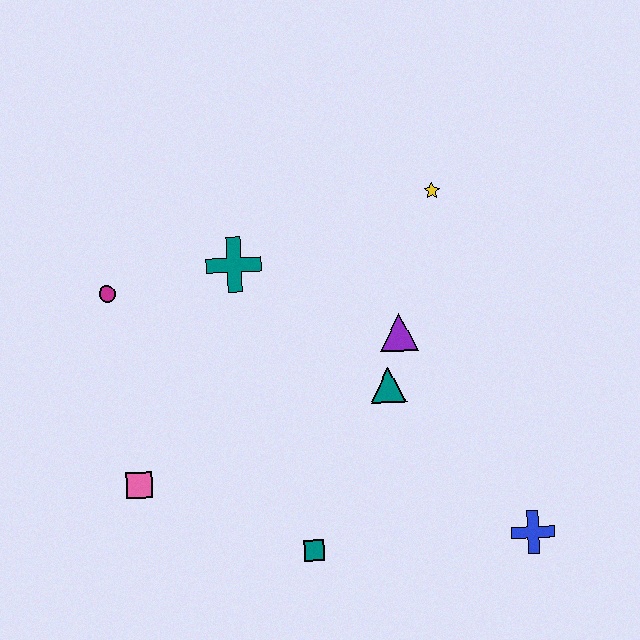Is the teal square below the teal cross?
Yes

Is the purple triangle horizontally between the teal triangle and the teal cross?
No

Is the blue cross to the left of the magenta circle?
No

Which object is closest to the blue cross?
The teal triangle is closest to the blue cross.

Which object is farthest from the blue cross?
The magenta circle is farthest from the blue cross.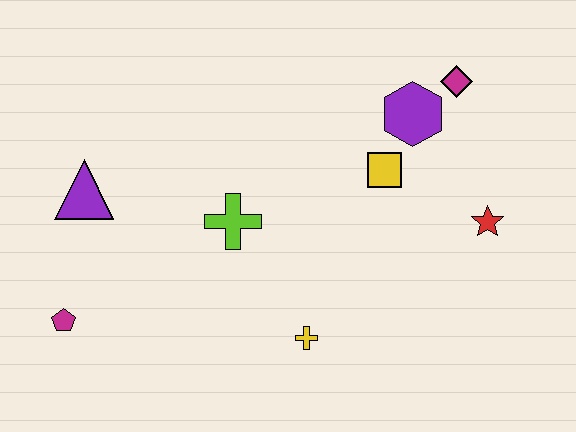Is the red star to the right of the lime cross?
Yes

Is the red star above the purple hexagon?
No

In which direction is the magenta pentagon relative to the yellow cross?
The magenta pentagon is to the left of the yellow cross.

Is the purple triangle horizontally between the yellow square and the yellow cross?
No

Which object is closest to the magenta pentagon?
The purple triangle is closest to the magenta pentagon.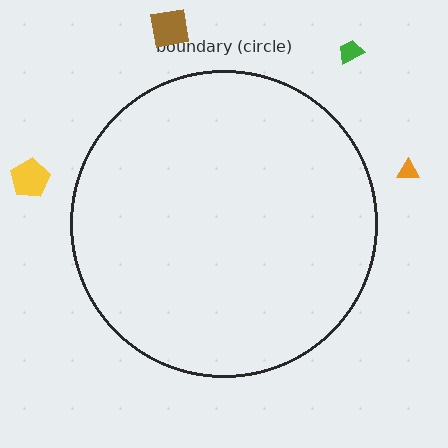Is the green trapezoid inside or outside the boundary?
Outside.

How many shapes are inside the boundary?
0 inside, 4 outside.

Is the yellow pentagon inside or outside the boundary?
Outside.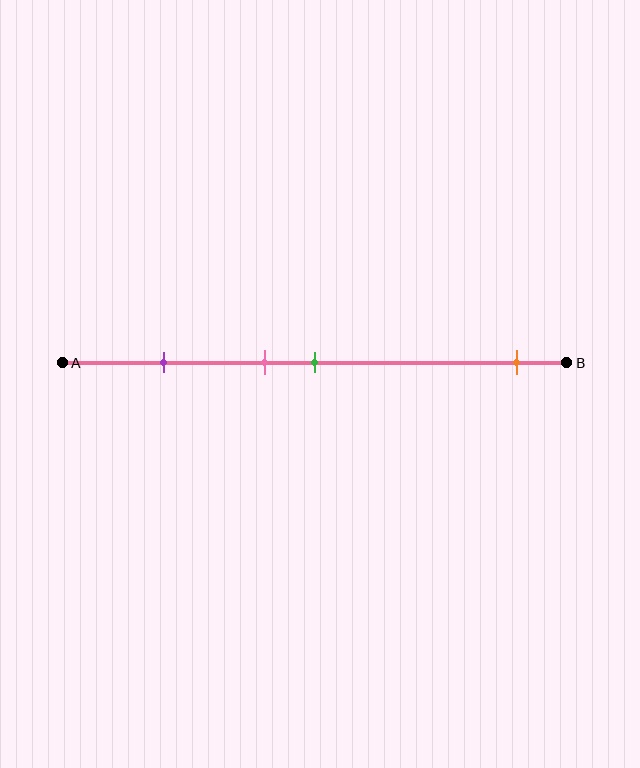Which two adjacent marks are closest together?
The pink and green marks are the closest adjacent pair.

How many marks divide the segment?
There are 4 marks dividing the segment.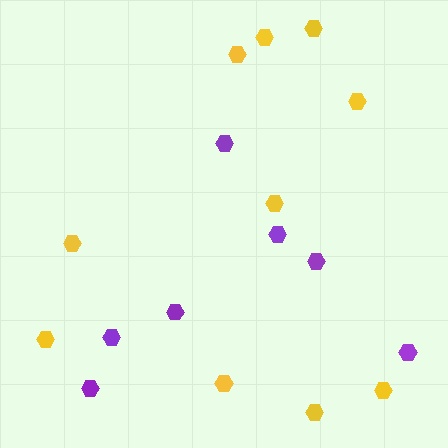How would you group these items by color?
There are 2 groups: one group of yellow hexagons (10) and one group of purple hexagons (7).